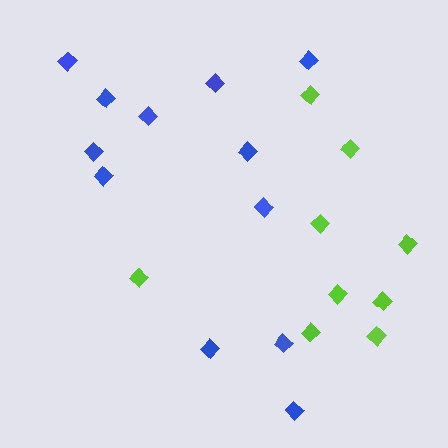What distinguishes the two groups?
There are 2 groups: one group of lime diamonds (9) and one group of blue diamonds (12).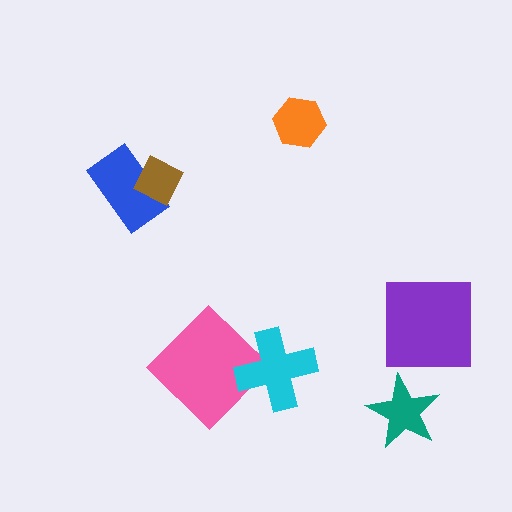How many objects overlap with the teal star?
0 objects overlap with the teal star.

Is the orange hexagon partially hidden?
No, no other shape covers it.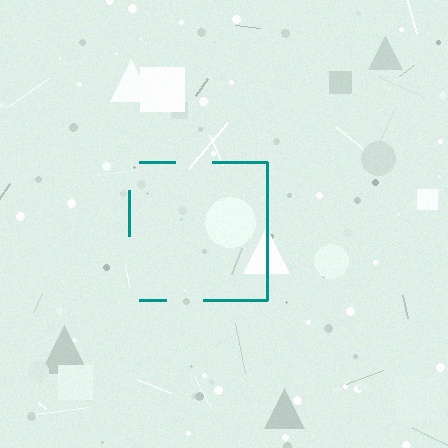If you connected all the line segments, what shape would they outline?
They would outline a square.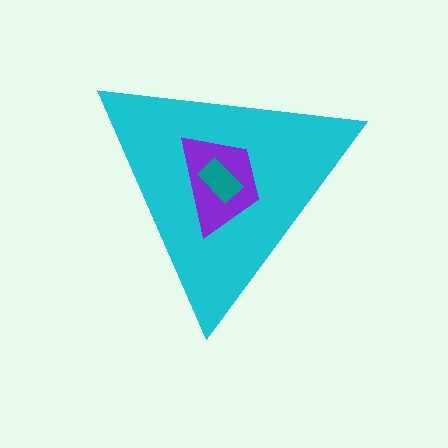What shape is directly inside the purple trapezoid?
The teal rectangle.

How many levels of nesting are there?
3.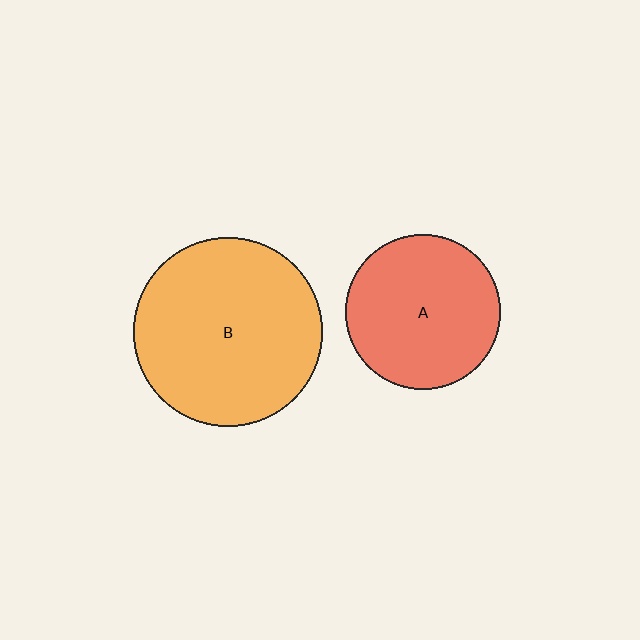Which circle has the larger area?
Circle B (orange).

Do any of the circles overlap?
No, none of the circles overlap.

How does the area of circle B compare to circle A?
Approximately 1.5 times.